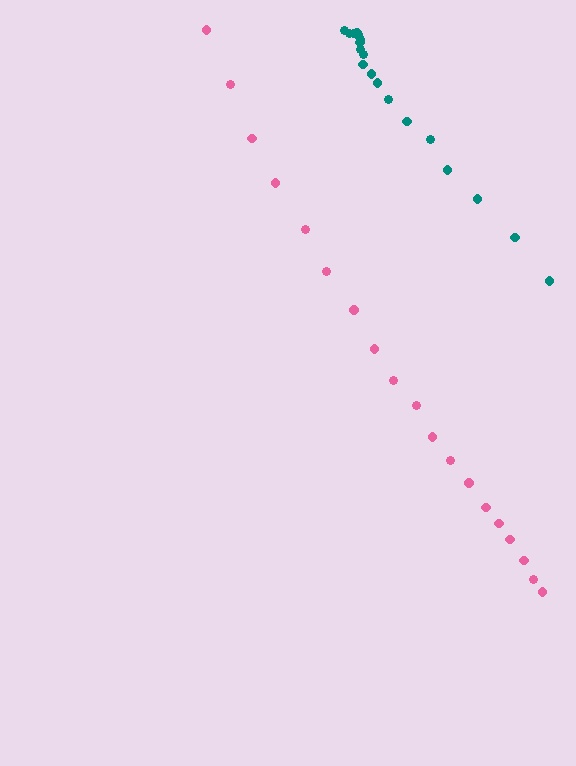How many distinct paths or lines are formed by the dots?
There are 2 distinct paths.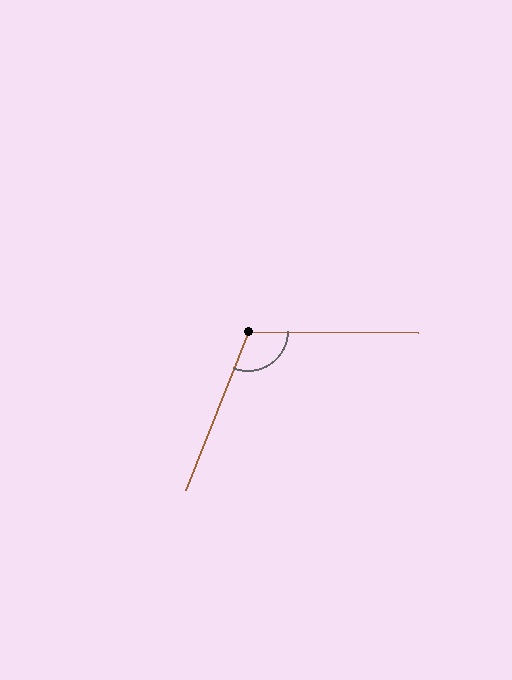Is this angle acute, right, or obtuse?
It is obtuse.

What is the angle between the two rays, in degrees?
Approximately 111 degrees.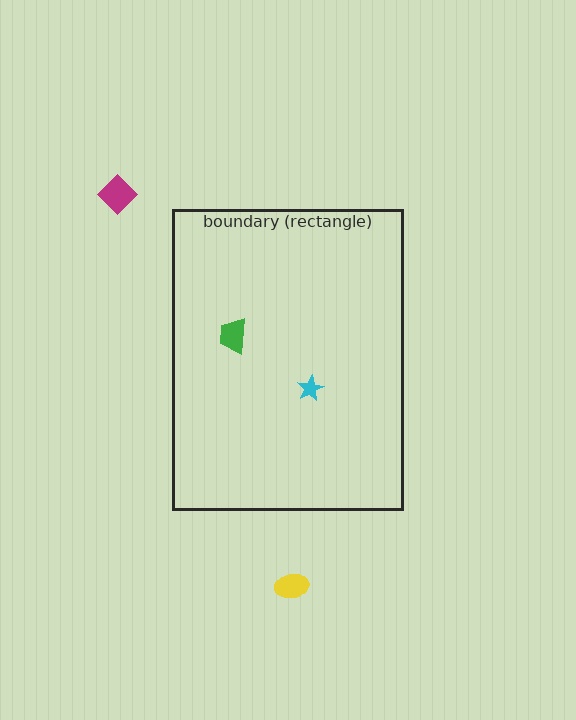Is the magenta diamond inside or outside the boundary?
Outside.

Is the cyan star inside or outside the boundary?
Inside.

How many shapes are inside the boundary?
2 inside, 2 outside.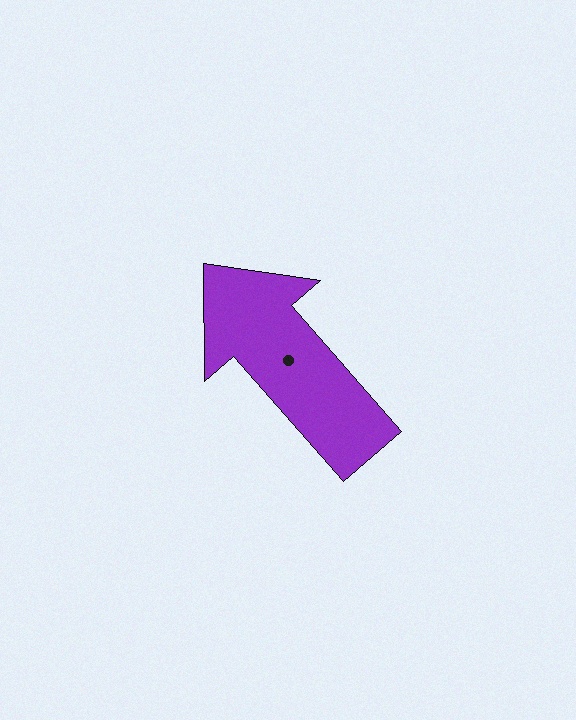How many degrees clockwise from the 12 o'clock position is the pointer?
Approximately 319 degrees.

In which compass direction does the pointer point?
Northwest.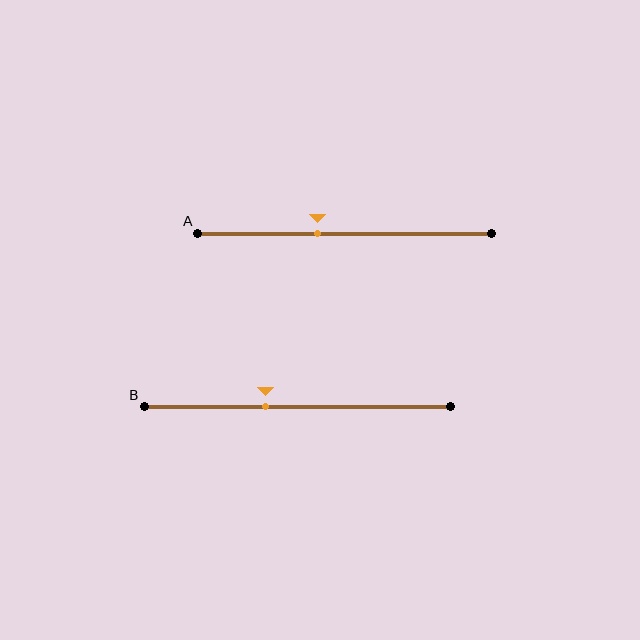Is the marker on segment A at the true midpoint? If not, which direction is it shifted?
No, the marker on segment A is shifted to the left by about 9% of the segment length.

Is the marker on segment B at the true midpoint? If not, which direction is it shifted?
No, the marker on segment B is shifted to the left by about 10% of the segment length.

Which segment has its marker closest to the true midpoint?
Segment A has its marker closest to the true midpoint.